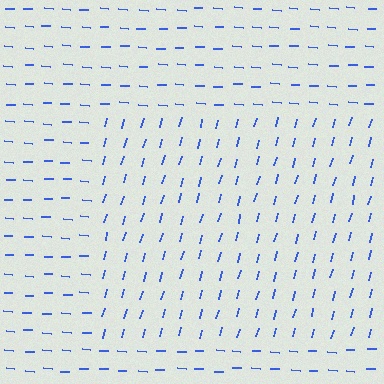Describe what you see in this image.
The image is filled with small blue line segments. A rectangle region in the image has lines oriented differently from the surrounding lines, creating a visible texture boundary.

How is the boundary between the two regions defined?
The boundary is defined purely by a change in line orientation (approximately 78 degrees difference). All lines are the same color and thickness.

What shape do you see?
I see a rectangle.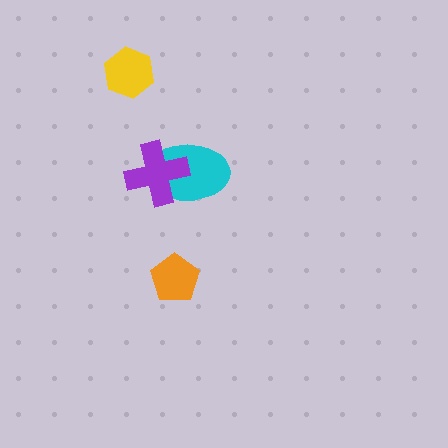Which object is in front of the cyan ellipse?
The purple cross is in front of the cyan ellipse.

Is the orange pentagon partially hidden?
No, no other shape covers it.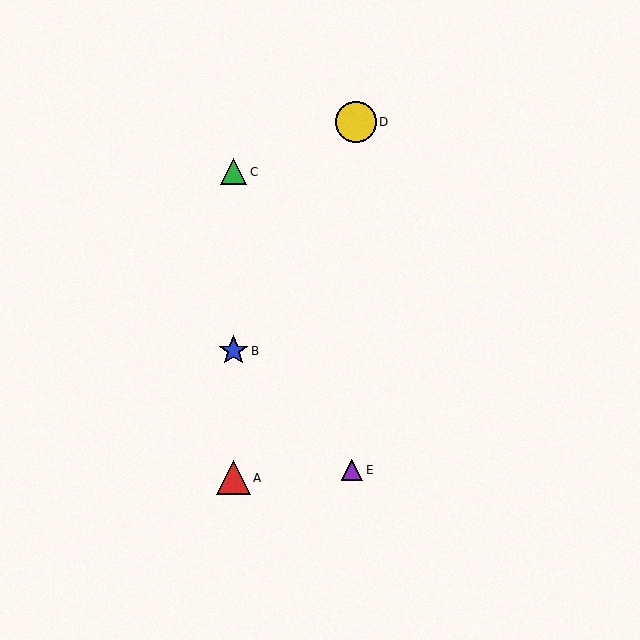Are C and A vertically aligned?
Yes, both are at x≈233.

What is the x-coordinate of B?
Object B is at x≈233.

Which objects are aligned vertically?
Objects A, B, C are aligned vertically.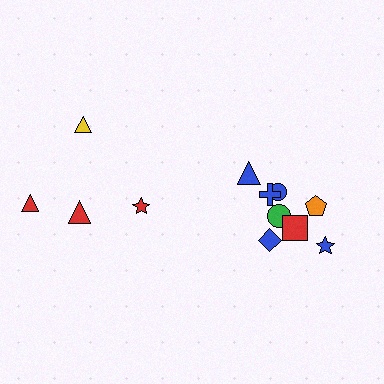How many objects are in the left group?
There are 4 objects.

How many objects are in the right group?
There are 8 objects.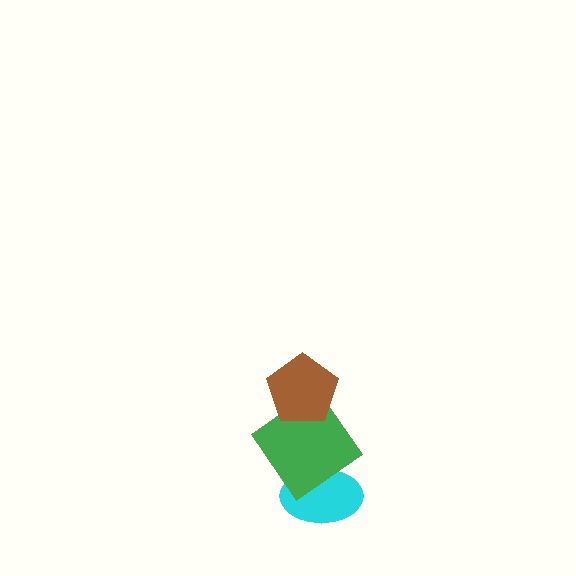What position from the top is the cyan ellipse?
The cyan ellipse is 3rd from the top.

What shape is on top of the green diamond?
The brown pentagon is on top of the green diamond.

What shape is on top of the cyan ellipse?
The green diamond is on top of the cyan ellipse.